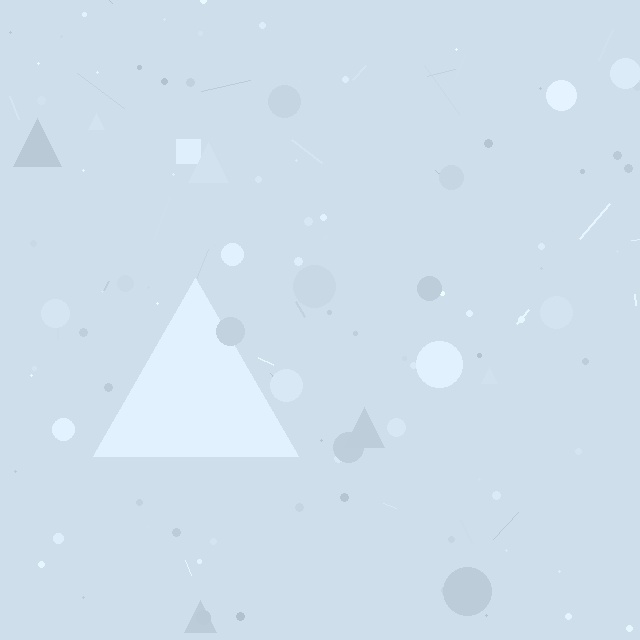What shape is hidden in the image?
A triangle is hidden in the image.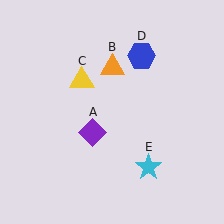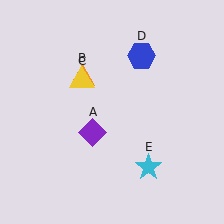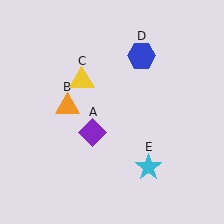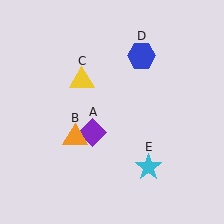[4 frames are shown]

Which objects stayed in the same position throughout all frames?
Purple diamond (object A) and yellow triangle (object C) and blue hexagon (object D) and cyan star (object E) remained stationary.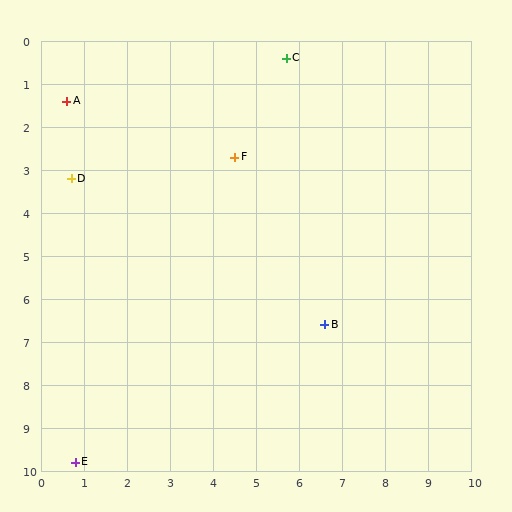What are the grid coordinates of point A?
Point A is at approximately (0.6, 1.4).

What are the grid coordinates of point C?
Point C is at approximately (5.7, 0.4).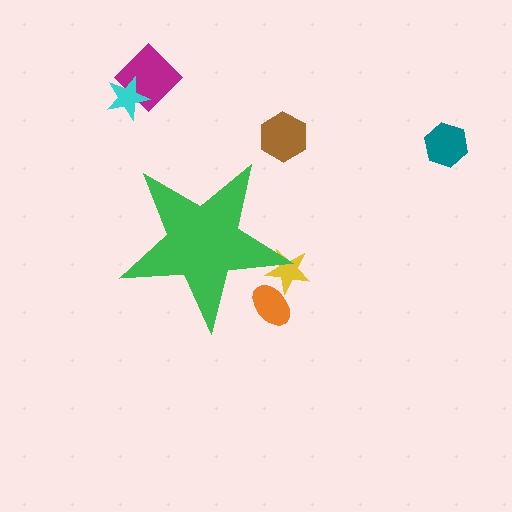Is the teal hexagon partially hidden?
No, the teal hexagon is fully visible.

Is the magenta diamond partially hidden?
No, the magenta diamond is fully visible.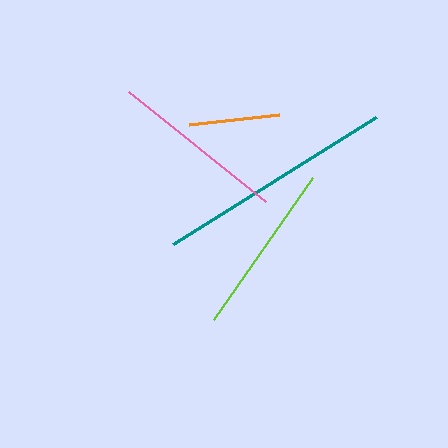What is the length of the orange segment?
The orange segment is approximately 90 pixels long.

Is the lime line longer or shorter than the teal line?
The teal line is longer than the lime line.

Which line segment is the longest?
The teal line is the longest at approximately 240 pixels.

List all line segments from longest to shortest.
From longest to shortest: teal, pink, lime, orange.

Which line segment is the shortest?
The orange line is the shortest at approximately 90 pixels.